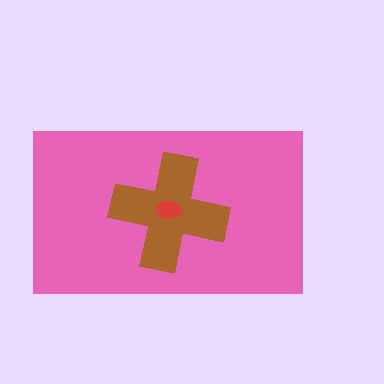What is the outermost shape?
The pink rectangle.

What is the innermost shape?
The red ellipse.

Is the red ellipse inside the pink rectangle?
Yes.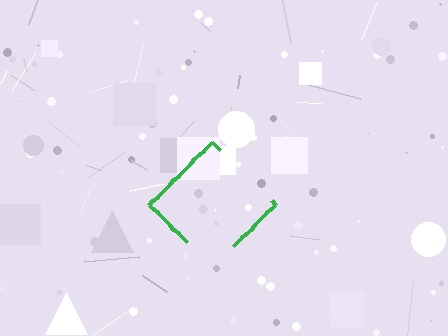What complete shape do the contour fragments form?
The contour fragments form a diamond.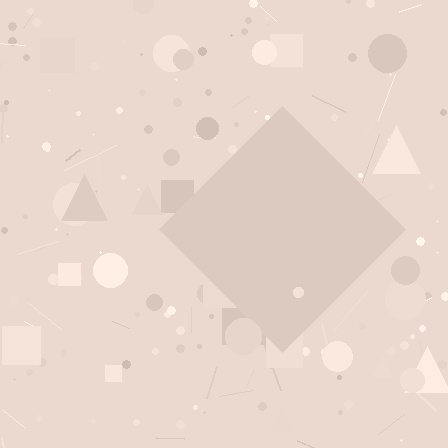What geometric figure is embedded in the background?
A diamond is embedded in the background.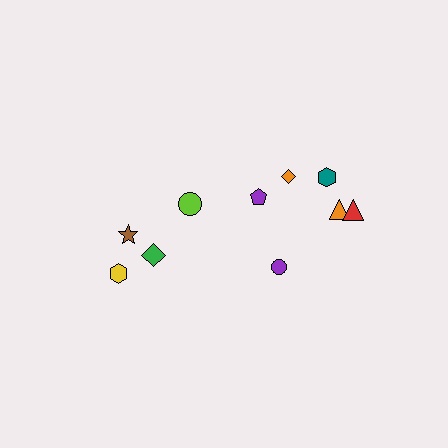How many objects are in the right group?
There are 6 objects.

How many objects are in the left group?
There are 4 objects.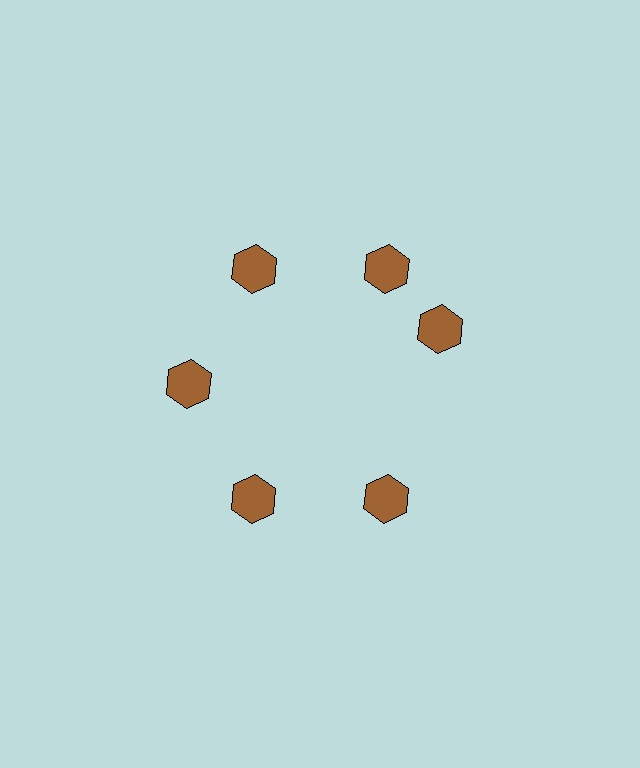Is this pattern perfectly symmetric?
No. The 6 brown hexagons are arranged in a ring, but one element near the 3 o'clock position is rotated out of alignment along the ring, breaking the 6-fold rotational symmetry.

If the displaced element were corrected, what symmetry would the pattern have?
It would have 6-fold rotational symmetry — the pattern would map onto itself every 60 degrees.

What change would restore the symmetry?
The symmetry would be restored by rotating it back into even spacing with its neighbors so that all 6 hexagons sit at equal angles and equal distance from the center.